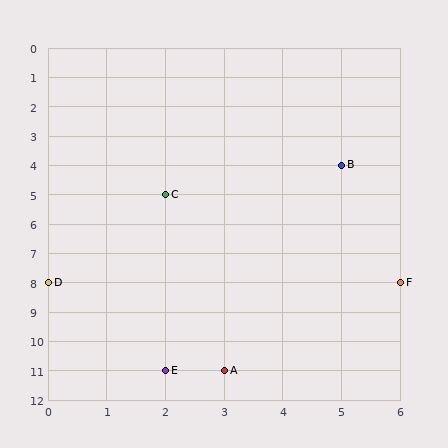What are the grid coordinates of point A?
Point A is at grid coordinates (3, 11).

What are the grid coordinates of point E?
Point E is at grid coordinates (2, 11).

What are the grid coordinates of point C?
Point C is at grid coordinates (2, 5).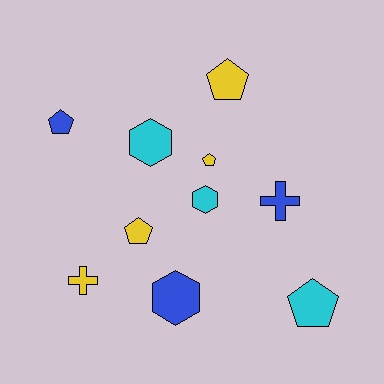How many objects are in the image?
There are 10 objects.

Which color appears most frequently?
Yellow, with 4 objects.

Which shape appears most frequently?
Pentagon, with 5 objects.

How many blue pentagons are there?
There is 1 blue pentagon.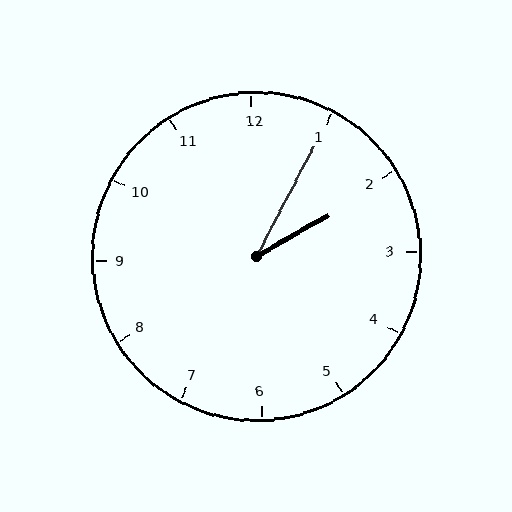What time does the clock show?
2:05.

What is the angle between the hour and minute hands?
Approximately 32 degrees.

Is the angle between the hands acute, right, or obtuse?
It is acute.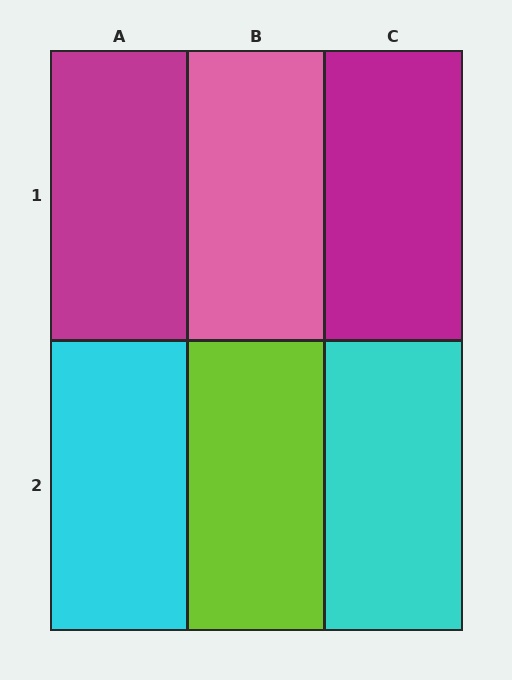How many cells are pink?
1 cell is pink.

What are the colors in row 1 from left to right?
Magenta, pink, magenta.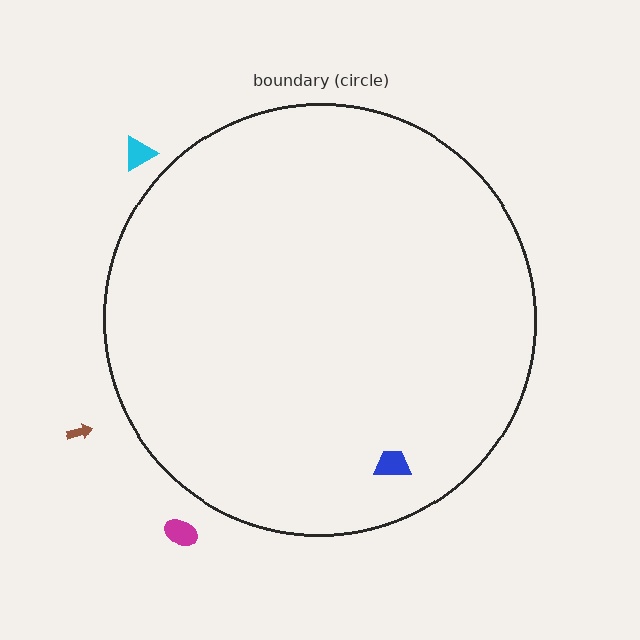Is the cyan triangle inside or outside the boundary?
Outside.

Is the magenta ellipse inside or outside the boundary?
Outside.